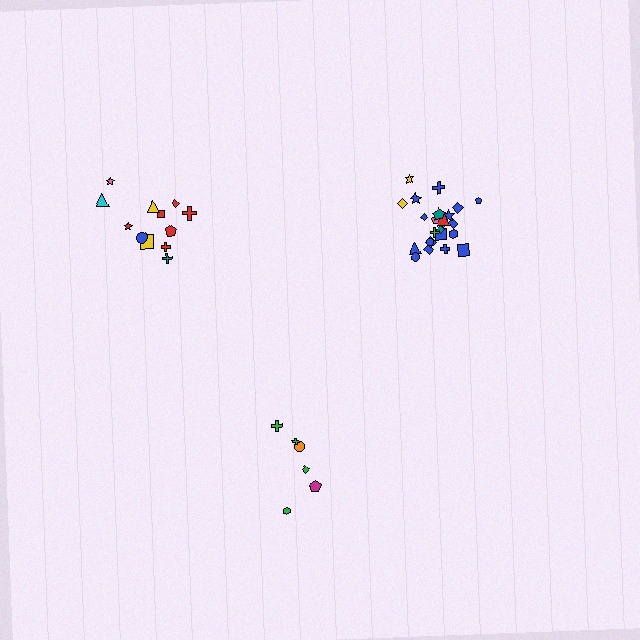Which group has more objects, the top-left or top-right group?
The top-right group.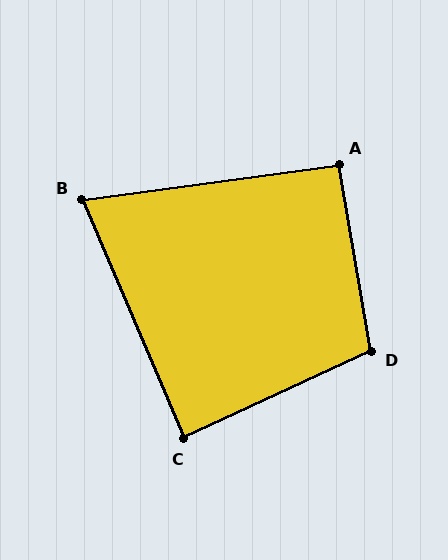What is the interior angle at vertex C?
Approximately 88 degrees (approximately right).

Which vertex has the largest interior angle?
D, at approximately 105 degrees.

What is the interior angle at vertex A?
Approximately 92 degrees (approximately right).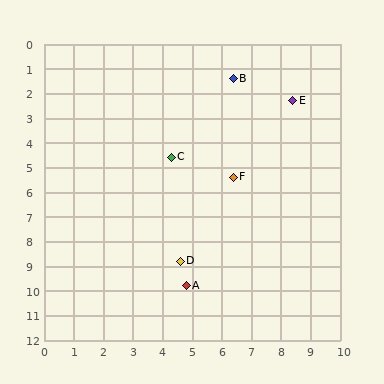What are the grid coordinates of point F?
Point F is at approximately (6.4, 5.4).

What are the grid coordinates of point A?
Point A is at approximately (4.8, 9.8).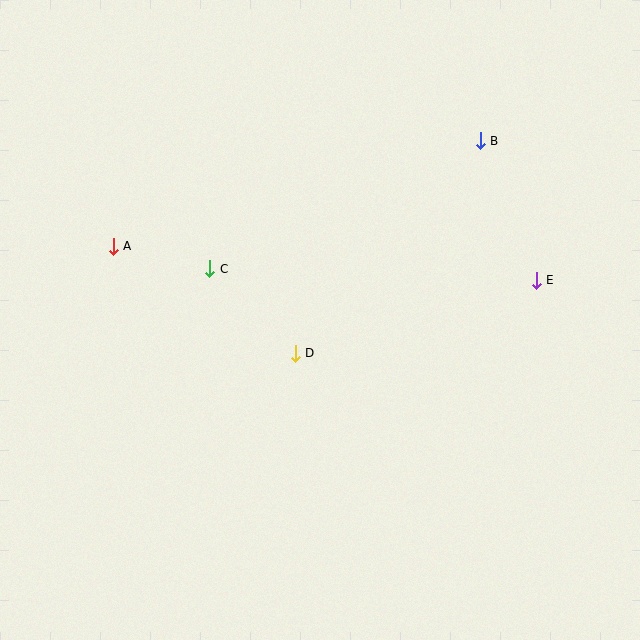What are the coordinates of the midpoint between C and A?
The midpoint between C and A is at (161, 258).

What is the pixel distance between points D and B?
The distance between D and B is 282 pixels.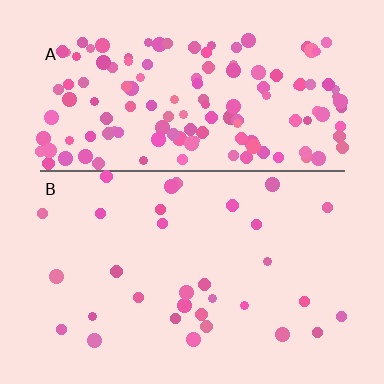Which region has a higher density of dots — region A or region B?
A (the top).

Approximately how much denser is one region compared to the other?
Approximately 4.4× — region A over region B.